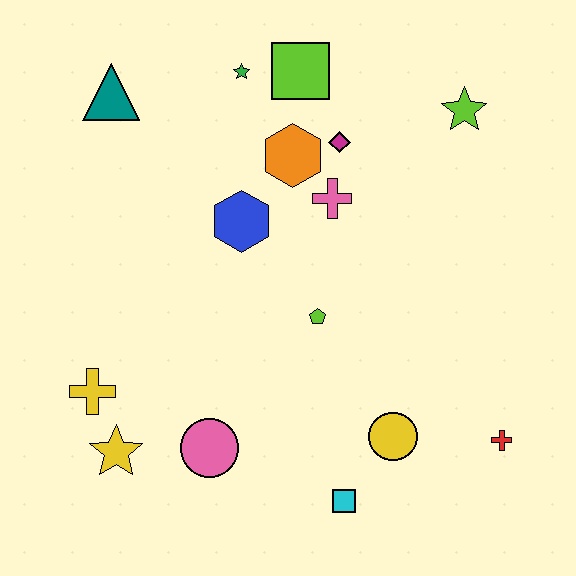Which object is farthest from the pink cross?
The yellow star is farthest from the pink cross.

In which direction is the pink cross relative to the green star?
The pink cross is below the green star.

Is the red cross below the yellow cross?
Yes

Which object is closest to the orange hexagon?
The magenta diamond is closest to the orange hexagon.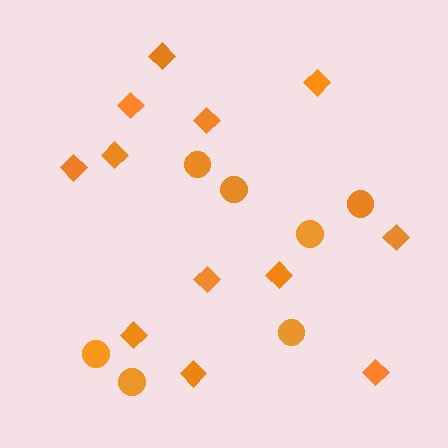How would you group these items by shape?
There are 2 groups: one group of circles (7) and one group of diamonds (12).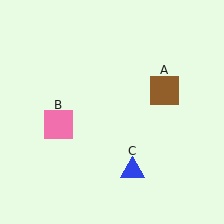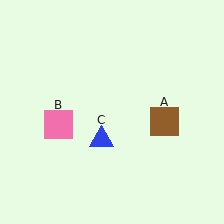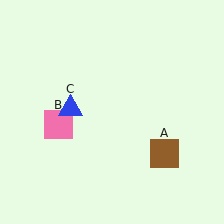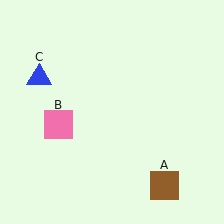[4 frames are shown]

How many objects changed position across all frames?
2 objects changed position: brown square (object A), blue triangle (object C).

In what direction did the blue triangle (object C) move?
The blue triangle (object C) moved up and to the left.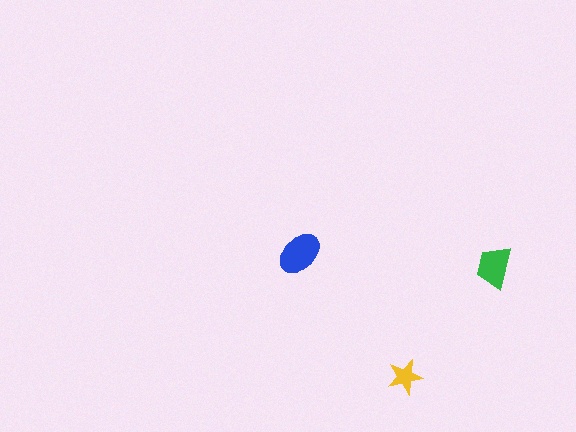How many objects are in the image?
There are 3 objects in the image.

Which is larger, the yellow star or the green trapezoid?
The green trapezoid.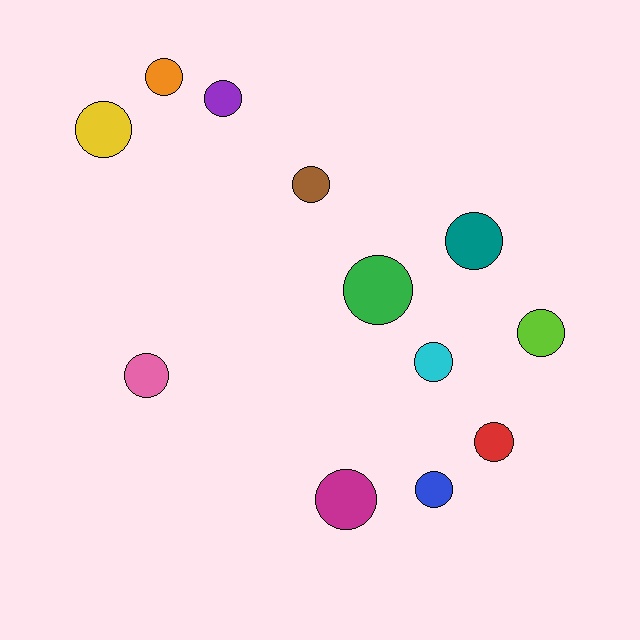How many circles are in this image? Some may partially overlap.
There are 12 circles.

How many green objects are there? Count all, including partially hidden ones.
There is 1 green object.